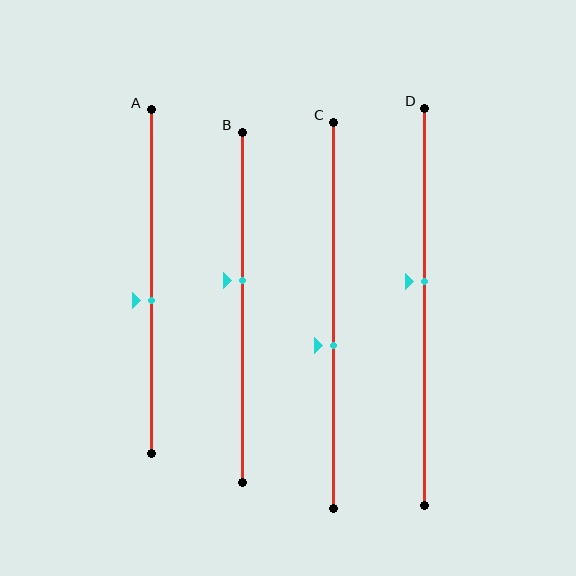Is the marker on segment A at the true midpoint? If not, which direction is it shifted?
No, the marker on segment A is shifted downward by about 6% of the segment length.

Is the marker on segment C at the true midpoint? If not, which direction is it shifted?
No, the marker on segment C is shifted downward by about 8% of the segment length.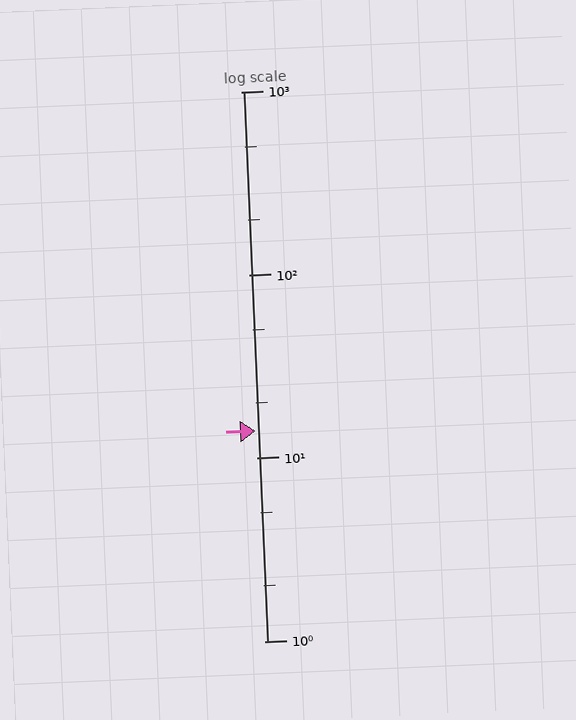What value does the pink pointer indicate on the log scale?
The pointer indicates approximately 14.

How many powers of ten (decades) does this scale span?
The scale spans 3 decades, from 1 to 1000.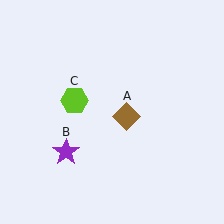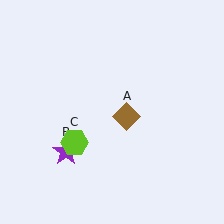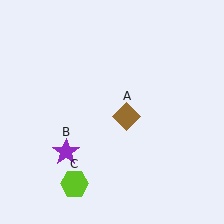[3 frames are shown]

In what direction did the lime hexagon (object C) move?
The lime hexagon (object C) moved down.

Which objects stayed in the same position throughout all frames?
Brown diamond (object A) and purple star (object B) remained stationary.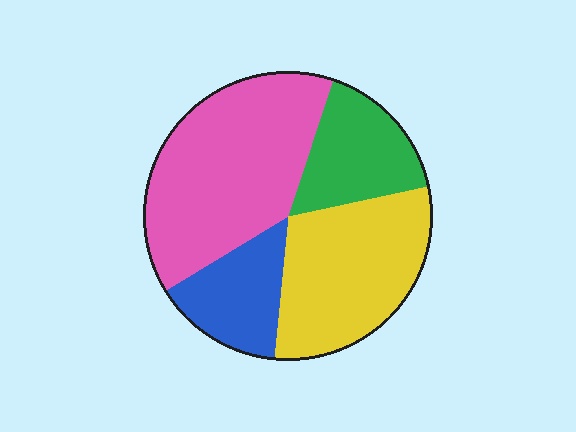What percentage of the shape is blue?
Blue takes up about one sixth (1/6) of the shape.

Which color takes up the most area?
Pink, at roughly 40%.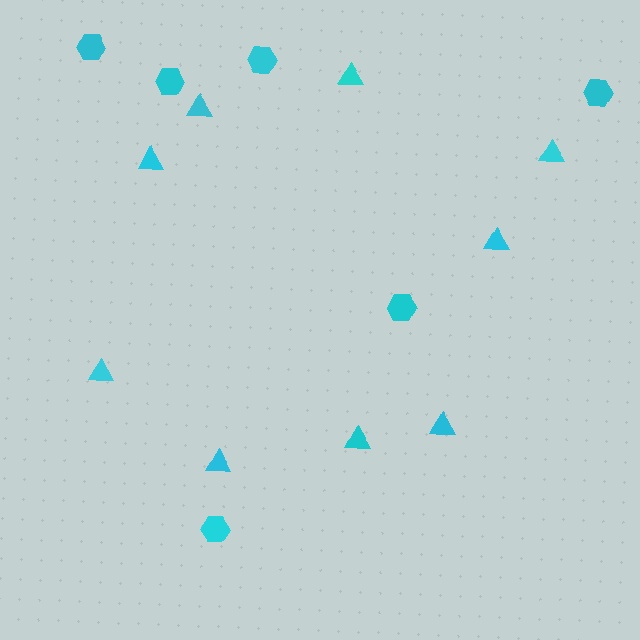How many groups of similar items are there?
There are 2 groups: one group of triangles (9) and one group of hexagons (6).